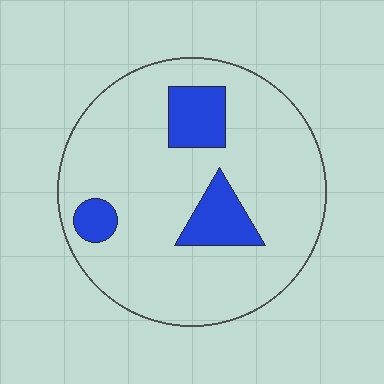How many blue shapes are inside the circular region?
3.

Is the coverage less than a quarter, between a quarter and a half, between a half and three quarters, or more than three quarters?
Less than a quarter.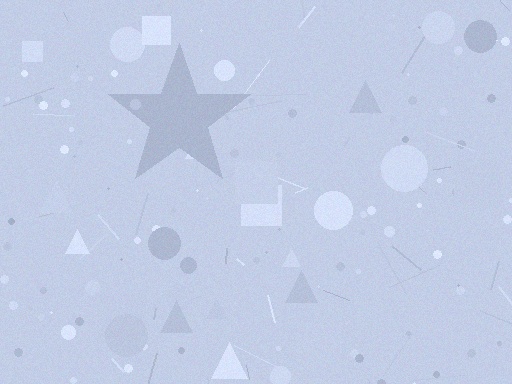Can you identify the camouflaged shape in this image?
The camouflaged shape is a star.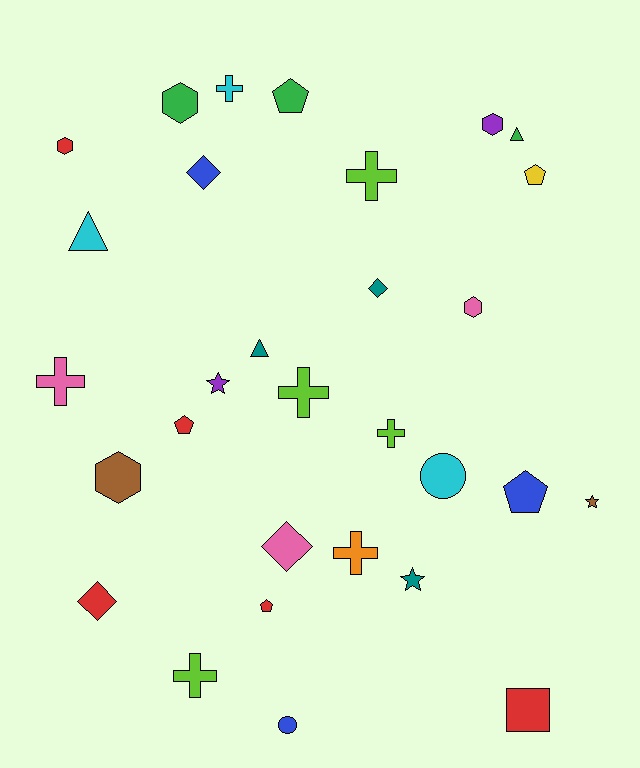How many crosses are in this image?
There are 7 crosses.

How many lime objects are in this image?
There are 4 lime objects.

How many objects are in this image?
There are 30 objects.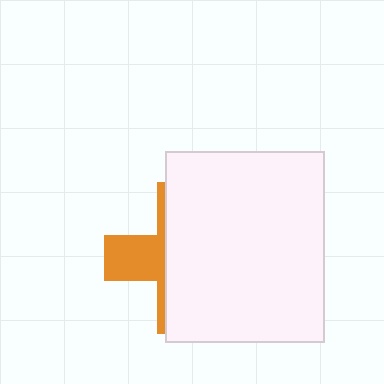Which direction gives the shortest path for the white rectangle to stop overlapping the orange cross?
Moving right gives the shortest separation.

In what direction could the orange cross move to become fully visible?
The orange cross could move left. That would shift it out from behind the white rectangle entirely.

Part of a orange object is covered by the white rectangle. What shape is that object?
It is a cross.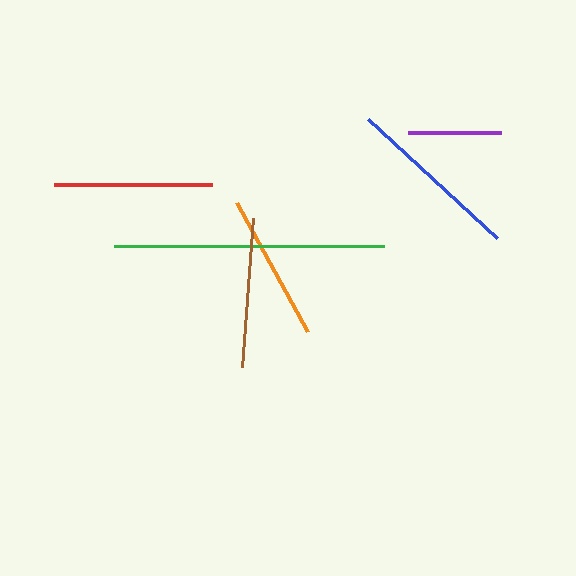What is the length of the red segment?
The red segment is approximately 158 pixels long.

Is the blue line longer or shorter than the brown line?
The blue line is longer than the brown line.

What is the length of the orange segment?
The orange segment is approximately 147 pixels long.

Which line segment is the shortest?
The purple line is the shortest at approximately 93 pixels.